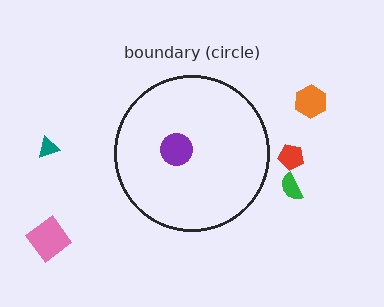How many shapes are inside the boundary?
1 inside, 5 outside.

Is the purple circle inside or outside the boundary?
Inside.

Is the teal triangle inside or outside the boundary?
Outside.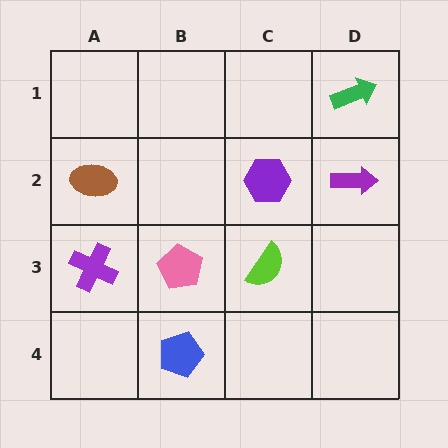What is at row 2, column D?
A purple arrow.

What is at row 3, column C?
A lime semicircle.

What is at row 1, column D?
A green arrow.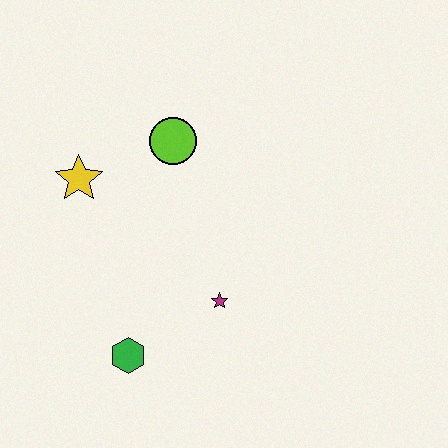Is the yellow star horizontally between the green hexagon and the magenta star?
No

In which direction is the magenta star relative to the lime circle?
The magenta star is below the lime circle.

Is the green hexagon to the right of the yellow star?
Yes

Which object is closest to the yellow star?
The lime circle is closest to the yellow star.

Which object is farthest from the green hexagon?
The lime circle is farthest from the green hexagon.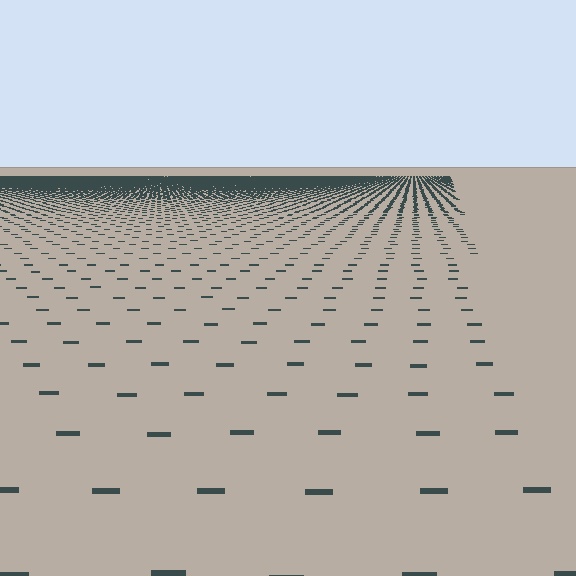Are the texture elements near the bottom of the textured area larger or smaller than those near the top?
Larger. Near the bottom, elements are closer to the viewer and appear at a bigger on-screen size.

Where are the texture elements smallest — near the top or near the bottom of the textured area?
Near the top.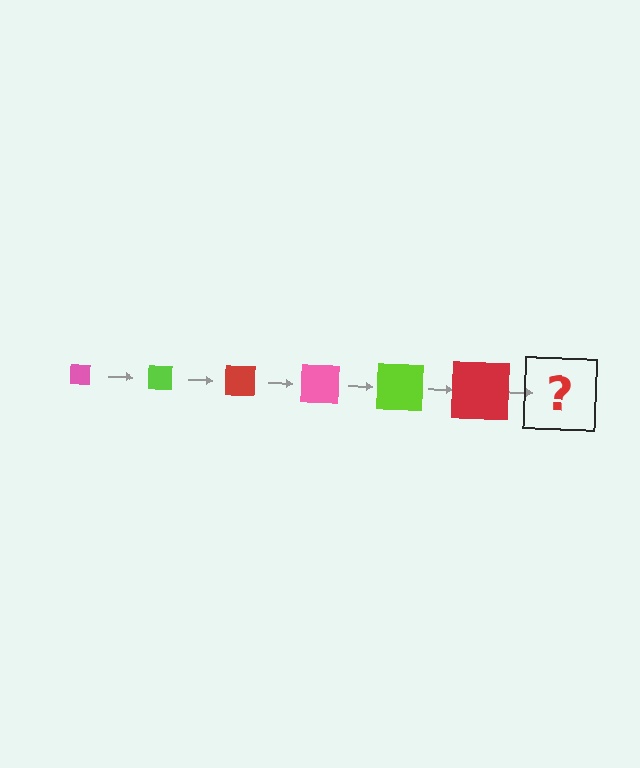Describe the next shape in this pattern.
It should be a pink square, larger than the previous one.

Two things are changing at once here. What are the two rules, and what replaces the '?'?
The two rules are that the square grows larger each step and the color cycles through pink, lime, and red. The '?' should be a pink square, larger than the previous one.